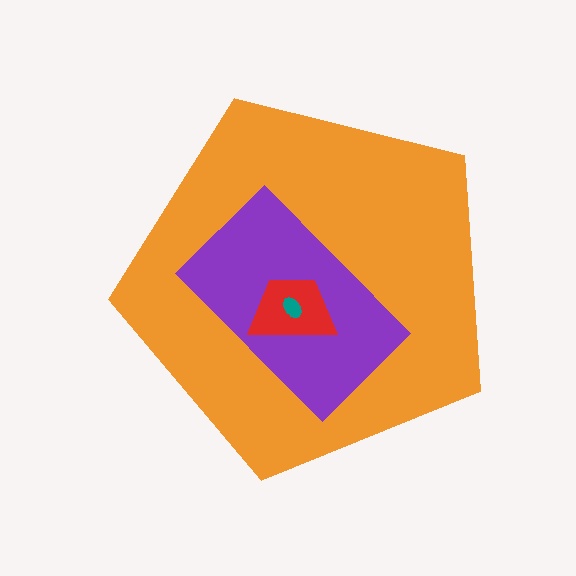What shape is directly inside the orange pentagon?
The purple rectangle.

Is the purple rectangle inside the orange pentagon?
Yes.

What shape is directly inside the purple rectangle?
The red trapezoid.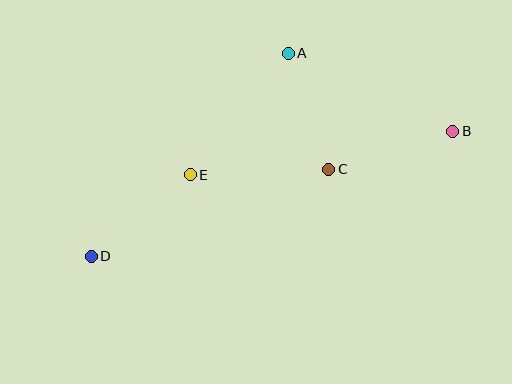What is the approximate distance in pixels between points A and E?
The distance between A and E is approximately 156 pixels.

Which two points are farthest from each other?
Points B and D are farthest from each other.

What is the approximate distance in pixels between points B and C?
The distance between B and C is approximately 130 pixels.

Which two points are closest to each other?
Points A and C are closest to each other.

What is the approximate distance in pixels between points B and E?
The distance between B and E is approximately 266 pixels.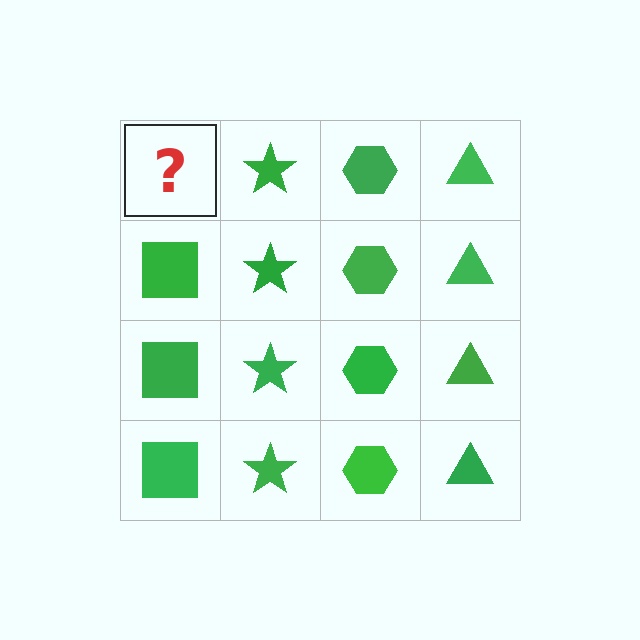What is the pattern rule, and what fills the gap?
The rule is that each column has a consistent shape. The gap should be filled with a green square.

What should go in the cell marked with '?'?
The missing cell should contain a green square.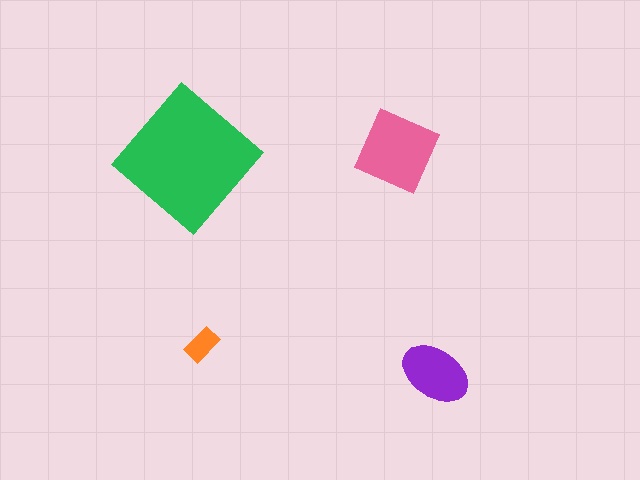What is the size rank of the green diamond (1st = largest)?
1st.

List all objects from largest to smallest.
The green diamond, the pink diamond, the purple ellipse, the orange rectangle.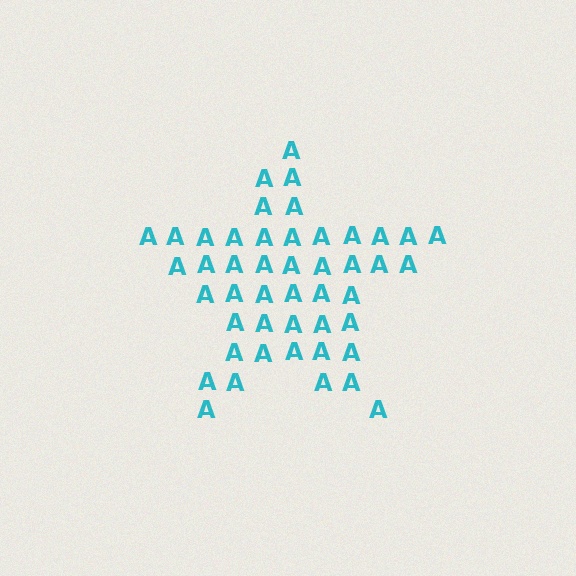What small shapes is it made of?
It is made of small letter A's.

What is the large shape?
The large shape is a star.